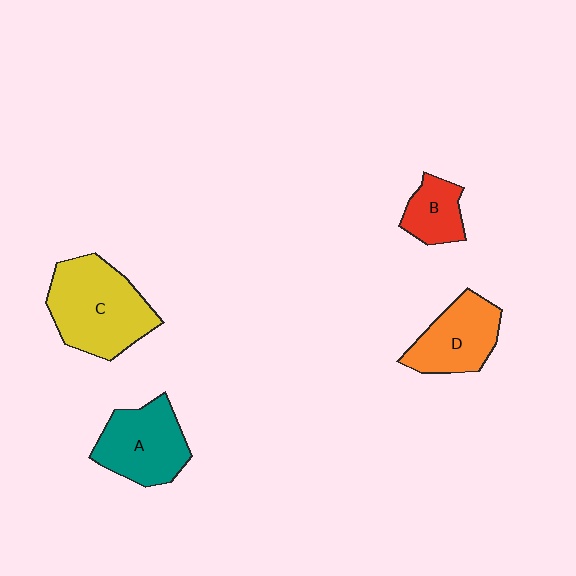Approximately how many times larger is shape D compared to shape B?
Approximately 1.6 times.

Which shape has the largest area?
Shape C (yellow).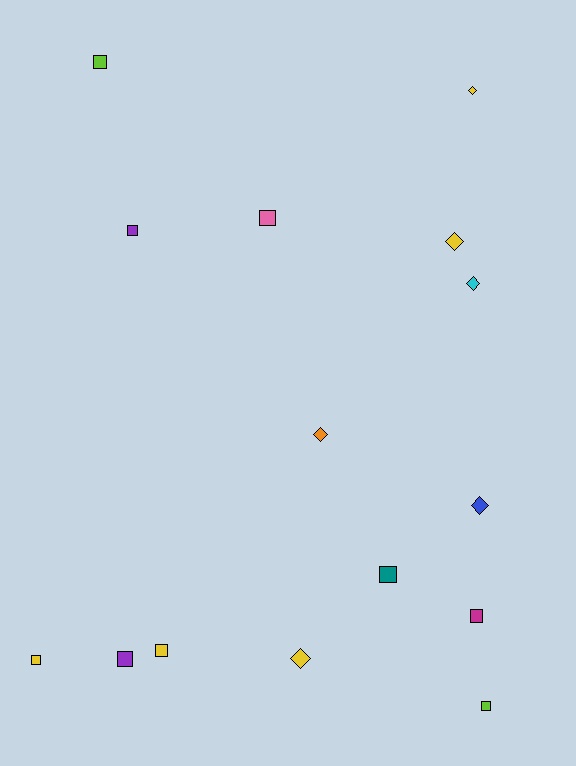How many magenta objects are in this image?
There is 1 magenta object.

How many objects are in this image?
There are 15 objects.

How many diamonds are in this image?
There are 6 diamonds.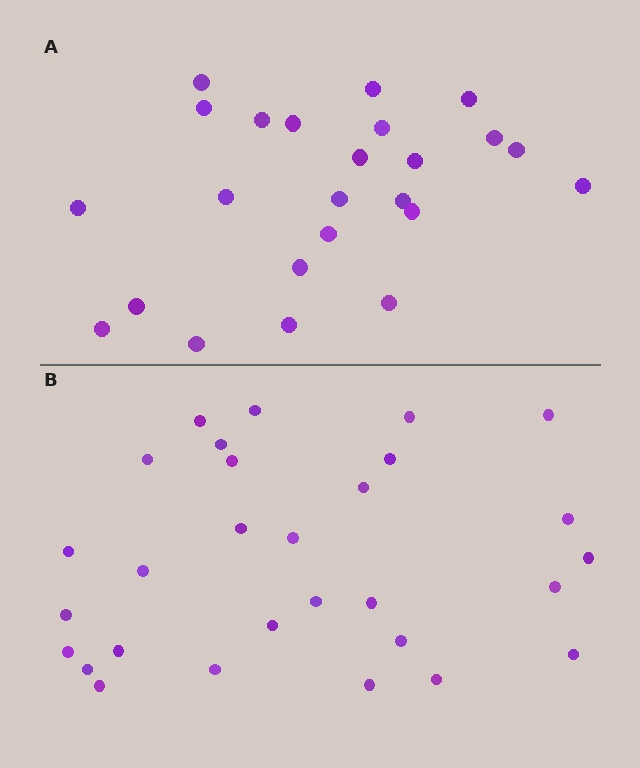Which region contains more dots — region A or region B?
Region B (the bottom region) has more dots.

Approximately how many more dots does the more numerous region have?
Region B has about 5 more dots than region A.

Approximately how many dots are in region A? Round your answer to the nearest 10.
About 20 dots. (The exact count is 24, which rounds to 20.)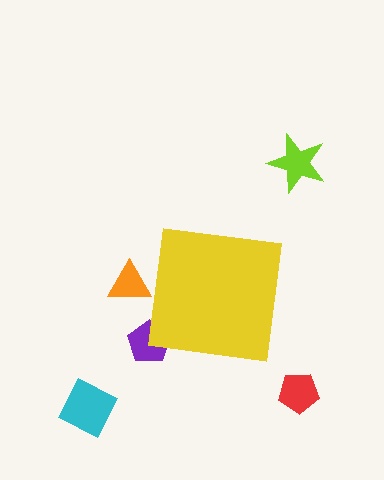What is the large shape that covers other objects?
A yellow square.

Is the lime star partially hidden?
No, the lime star is fully visible.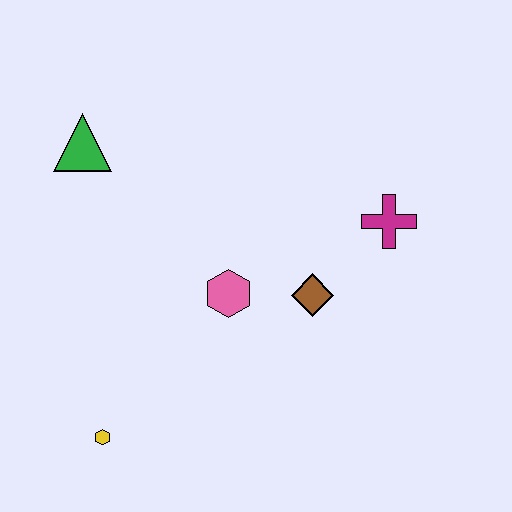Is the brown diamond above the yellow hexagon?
Yes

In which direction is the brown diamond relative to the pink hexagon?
The brown diamond is to the right of the pink hexagon.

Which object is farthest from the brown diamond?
The green triangle is farthest from the brown diamond.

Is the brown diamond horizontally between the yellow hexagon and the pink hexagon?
No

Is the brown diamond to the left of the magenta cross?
Yes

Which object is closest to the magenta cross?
The brown diamond is closest to the magenta cross.